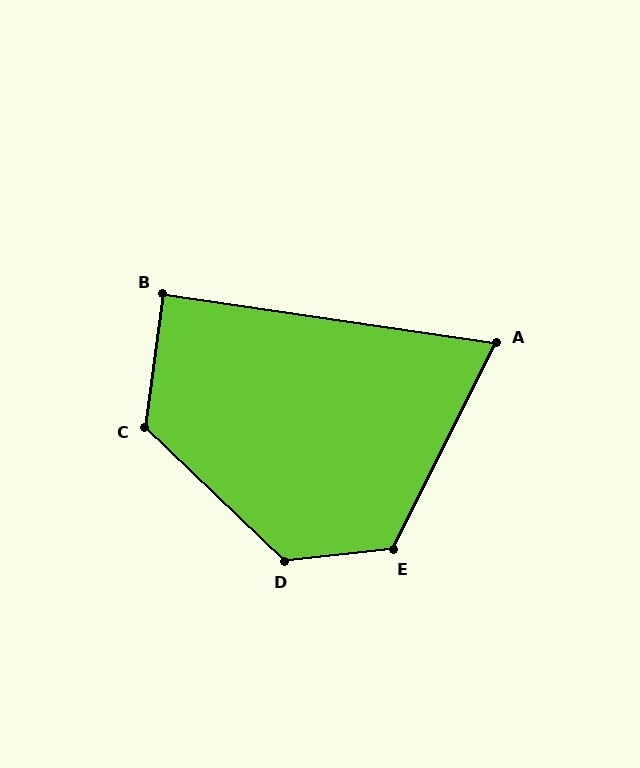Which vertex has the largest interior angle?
D, at approximately 130 degrees.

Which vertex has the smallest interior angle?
A, at approximately 72 degrees.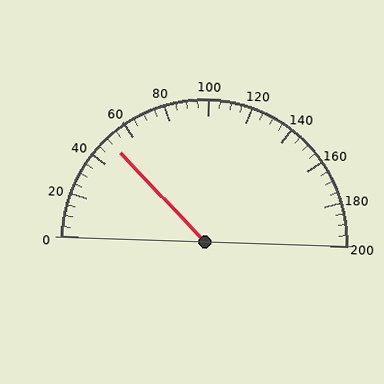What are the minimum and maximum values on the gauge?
The gauge ranges from 0 to 200.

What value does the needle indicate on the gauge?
The needle indicates approximately 50.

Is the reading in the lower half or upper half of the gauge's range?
The reading is in the lower half of the range (0 to 200).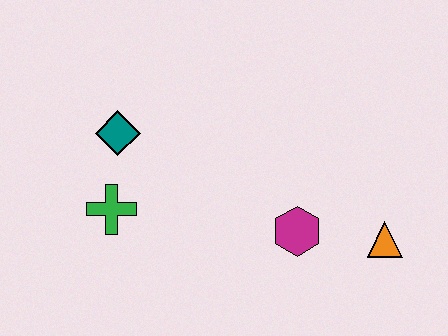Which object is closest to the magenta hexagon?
The orange triangle is closest to the magenta hexagon.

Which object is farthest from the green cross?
The orange triangle is farthest from the green cross.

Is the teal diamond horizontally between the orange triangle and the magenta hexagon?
No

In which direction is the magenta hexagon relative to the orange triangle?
The magenta hexagon is to the left of the orange triangle.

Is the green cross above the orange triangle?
Yes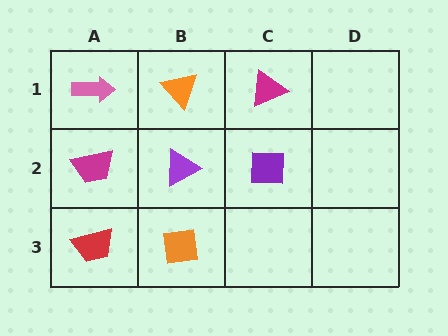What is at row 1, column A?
A pink arrow.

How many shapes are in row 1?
3 shapes.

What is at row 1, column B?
An orange triangle.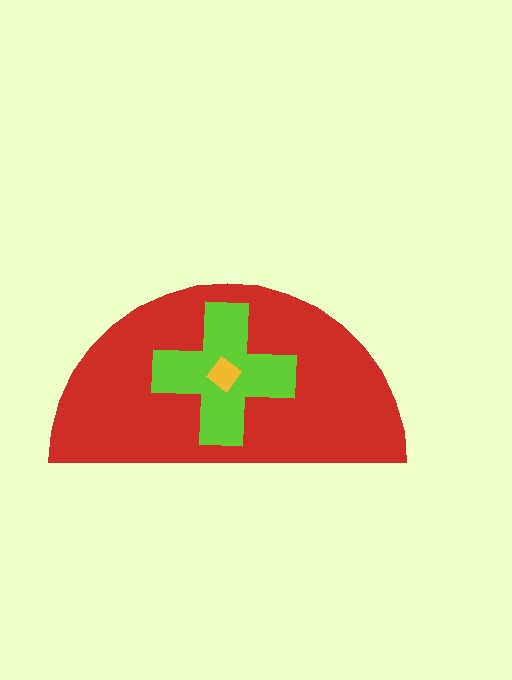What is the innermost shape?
The yellow diamond.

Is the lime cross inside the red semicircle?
Yes.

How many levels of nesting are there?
3.